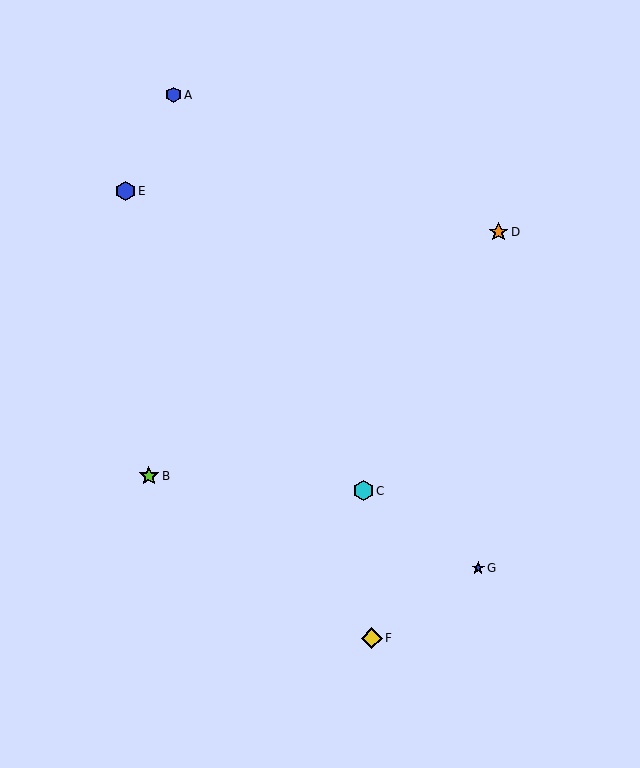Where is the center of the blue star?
The center of the blue star is at (478, 568).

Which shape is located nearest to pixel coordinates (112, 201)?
The blue hexagon (labeled E) at (125, 191) is nearest to that location.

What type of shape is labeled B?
Shape B is a lime star.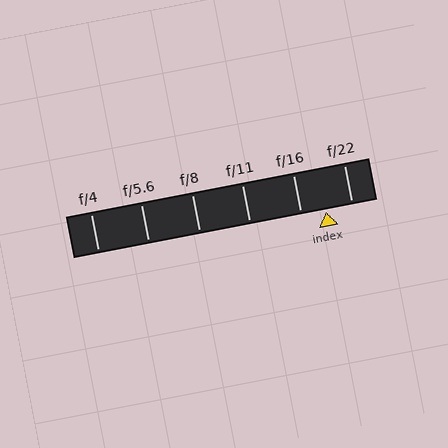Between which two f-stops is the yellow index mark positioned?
The index mark is between f/16 and f/22.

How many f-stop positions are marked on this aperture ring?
There are 6 f-stop positions marked.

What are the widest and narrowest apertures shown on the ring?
The widest aperture shown is f/4 and the narrowest is f/22.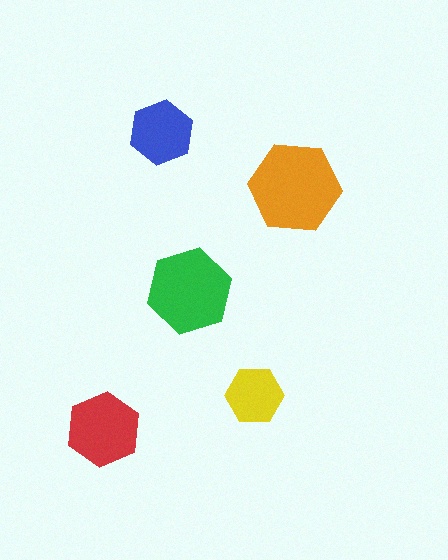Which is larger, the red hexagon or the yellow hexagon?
The red one.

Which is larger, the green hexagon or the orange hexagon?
The orange one.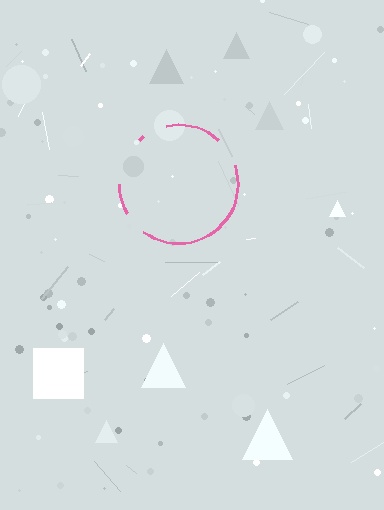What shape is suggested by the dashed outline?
The dashed outline suggests a circle.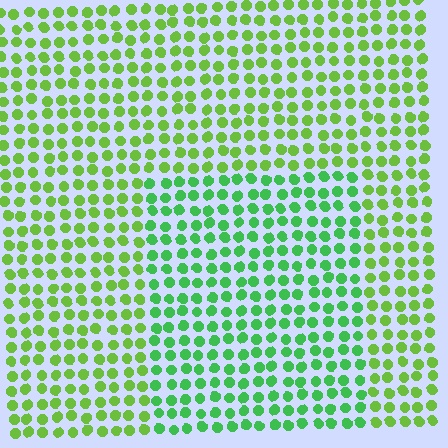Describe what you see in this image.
The image is filled with small lime elements in a uniform arrangement. A rectangle-shaped region is visible where the elements are tinted to a slightly different hue, forming a subtle color boundary.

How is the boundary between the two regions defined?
The boundary is defined purely by a slight shift in hue (about 30 degrees). Spacing, size, and orientation are identical on both sides.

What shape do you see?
I see a rectangle.